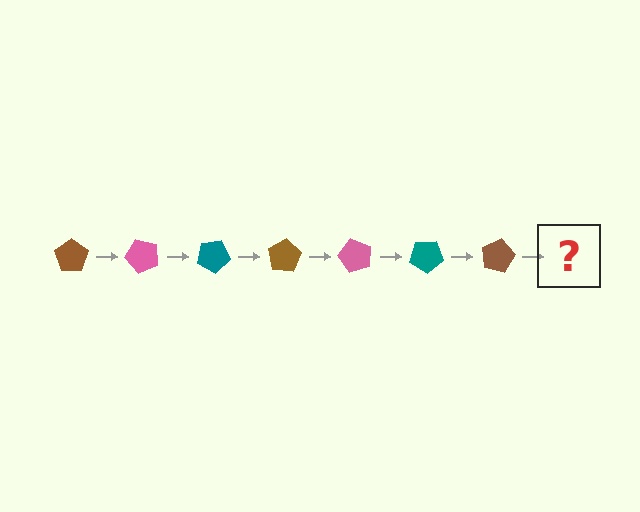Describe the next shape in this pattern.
It should be a pink pentagon, rotated 350 degrees from the start.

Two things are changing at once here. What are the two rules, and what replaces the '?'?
The two rules are that it rotates 50 degrees each step and the color cycles through brown, pink, and teal. The '?' should be a pink pentagon, rotated 350 degrees from the start.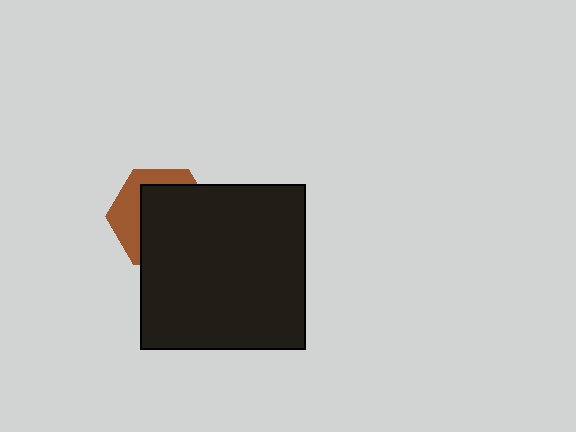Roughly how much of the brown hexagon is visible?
A small part of it is visible (roughly 34%).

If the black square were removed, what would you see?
You would see the complete brown hexagon.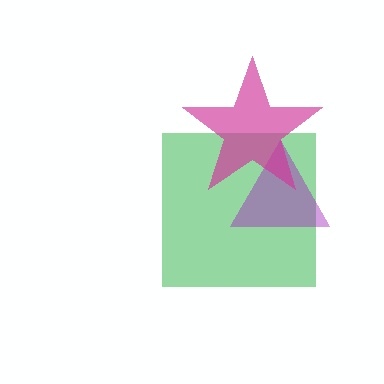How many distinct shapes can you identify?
There are 3 distinct shapes: a green square, a purple triangle, a magenta star.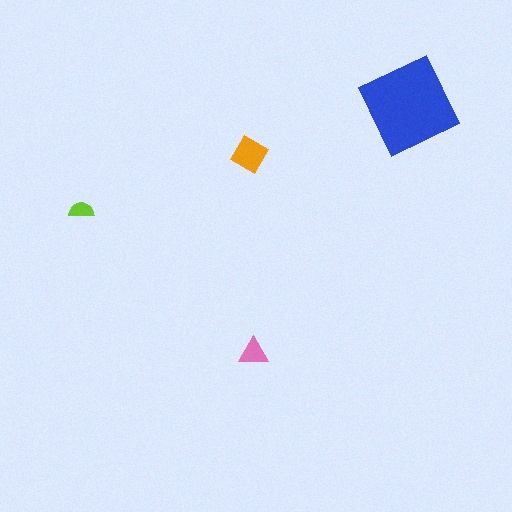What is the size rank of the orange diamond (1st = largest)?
2nd.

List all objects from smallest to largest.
The lime semicircle, the pink triangle, the orange diamond, the blue square.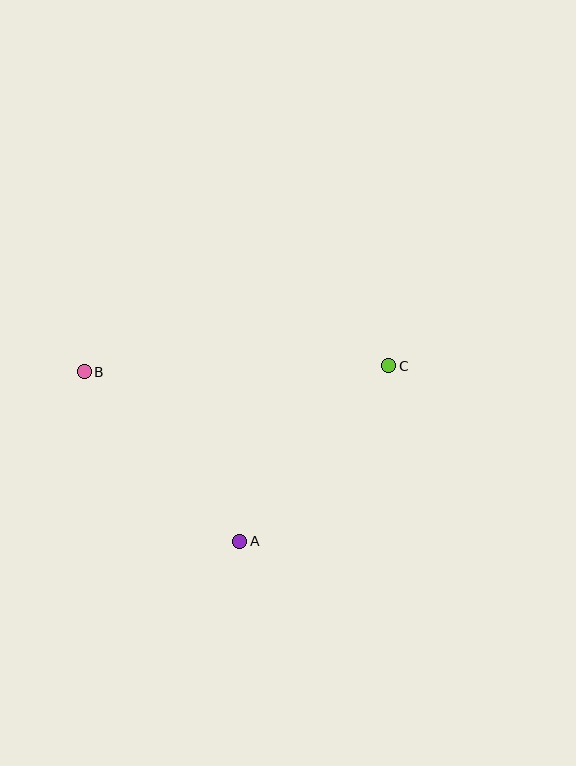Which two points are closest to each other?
Points A and B are closest to each other.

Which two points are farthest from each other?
Points B and C are farthest from each other.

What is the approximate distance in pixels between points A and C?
The distance between A and C is approximately 230 pixels.